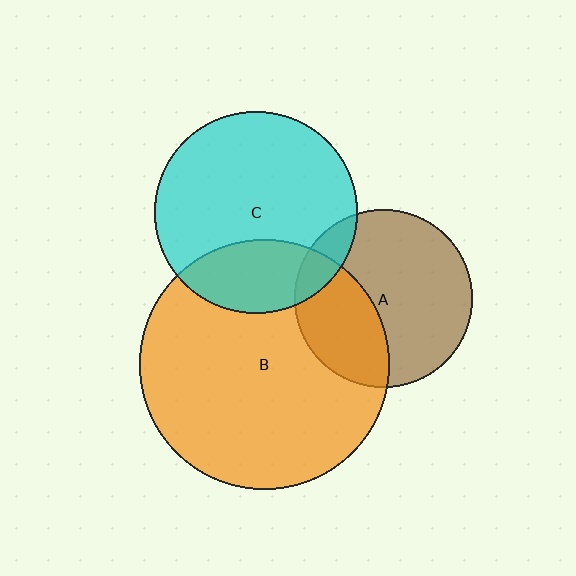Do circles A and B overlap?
Yes.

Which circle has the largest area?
Circle B (orange).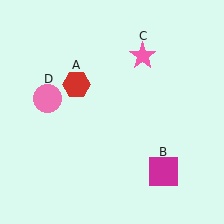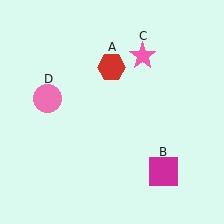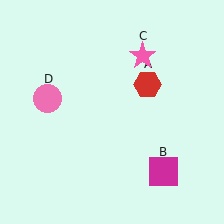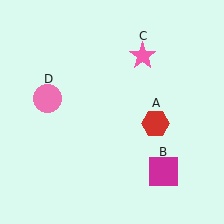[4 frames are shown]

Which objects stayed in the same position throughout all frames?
Magenta square (object B) and pink star (object C) and pink circle (object D) remained stationary.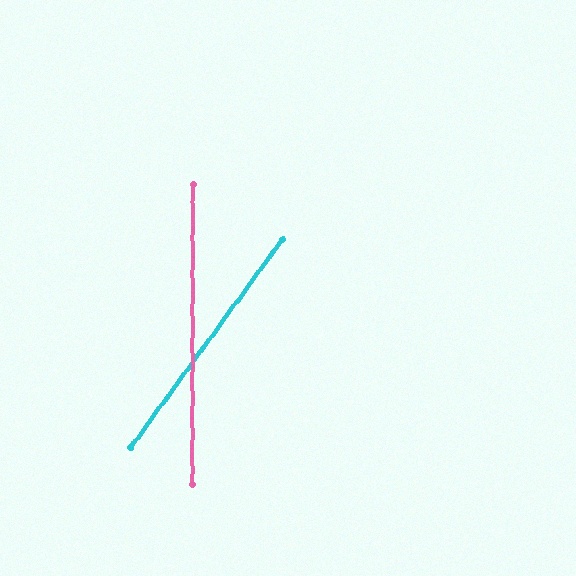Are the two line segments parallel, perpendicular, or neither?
Neither parallel nor perpendicular — they differ by about 36°.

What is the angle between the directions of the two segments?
Approximately 36 degrees.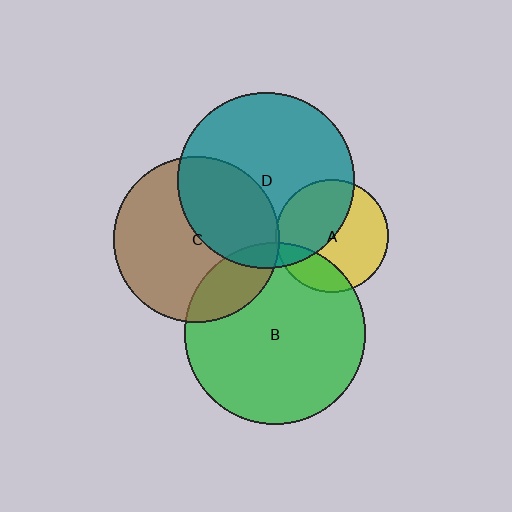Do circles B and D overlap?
Yes.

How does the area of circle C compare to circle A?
Approximately 2.2 times.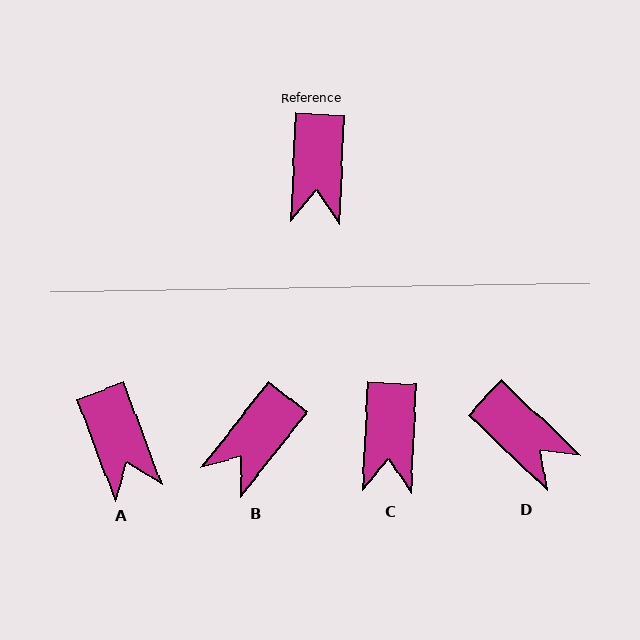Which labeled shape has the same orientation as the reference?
C.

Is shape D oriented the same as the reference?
No, it is off by about 49 degrees.